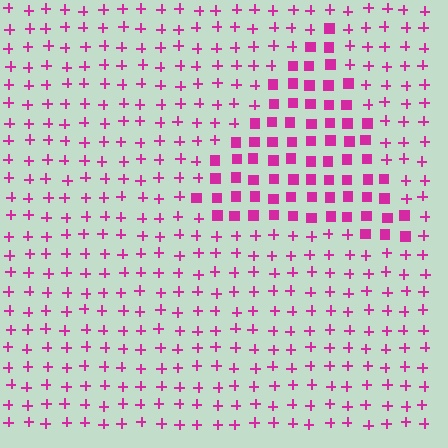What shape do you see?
I see a triangle.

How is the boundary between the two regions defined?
The boundary is defined by a change in element shape: squares inside vs. plus signs outside. All elements share the same color and spacing.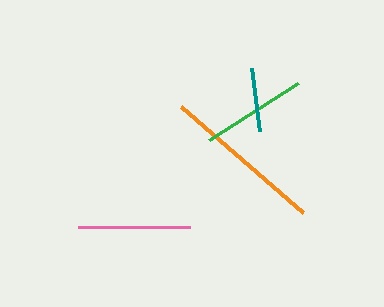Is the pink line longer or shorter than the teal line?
The pink line is longer than the teal line.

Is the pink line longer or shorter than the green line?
The pink line is longer than the green line.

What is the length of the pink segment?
The pink segment is approximately 112 pixels long.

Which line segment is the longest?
The orange line is the longest at approximately 161 pixels.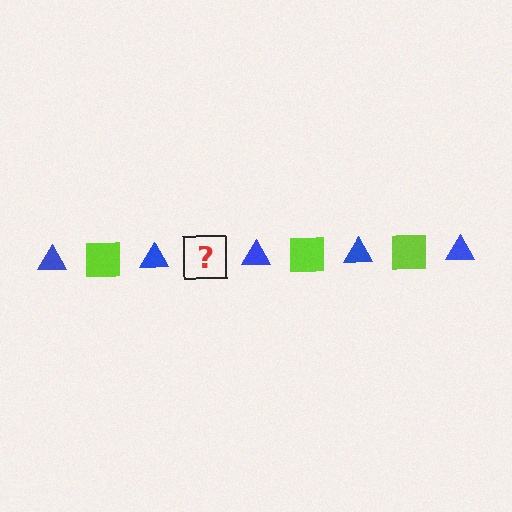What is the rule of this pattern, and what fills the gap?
The rule is that the pattern alternates between blue triangle and lime square. The gap should be filled with a lime square.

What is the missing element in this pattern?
The missing element is a lime square.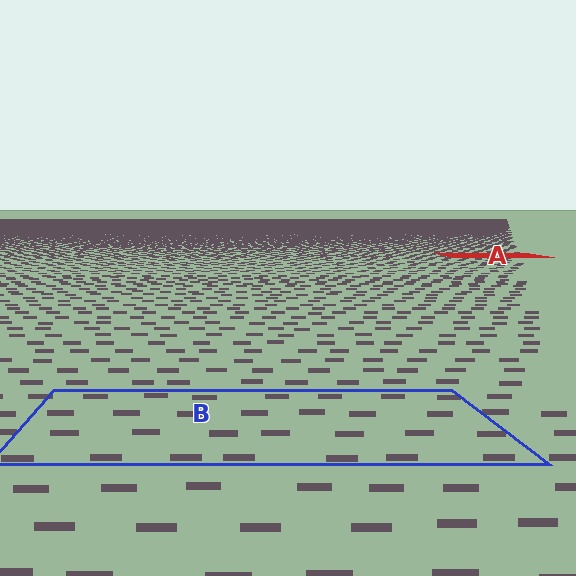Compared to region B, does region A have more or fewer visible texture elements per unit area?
Region A has more texture elements per unit area — they are packed more densely because it is farther away.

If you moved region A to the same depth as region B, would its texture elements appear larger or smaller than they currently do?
They would appear larger. At a closer depth, the same texture elements are projected at a bigger on-screen size.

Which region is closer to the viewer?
Region B is closer. The texture elements there are larger and more spread out.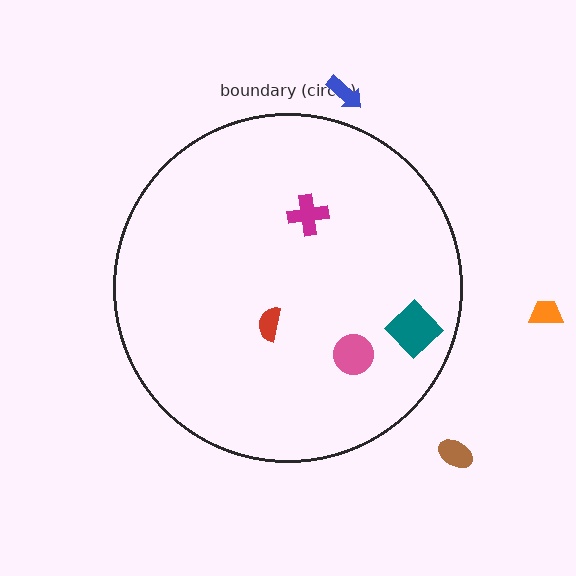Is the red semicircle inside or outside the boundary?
Inside.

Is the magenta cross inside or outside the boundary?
Inside.